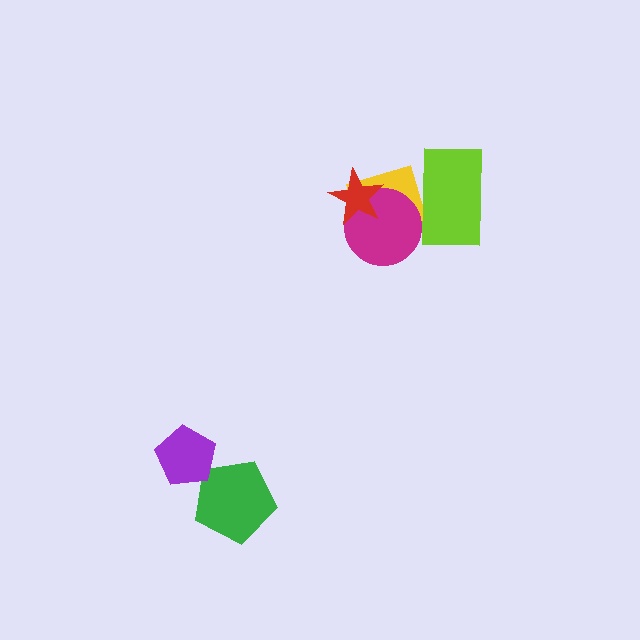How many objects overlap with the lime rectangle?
2 objects overlap with the lime rectangle.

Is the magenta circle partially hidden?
Yes, it is partially covered by another shape.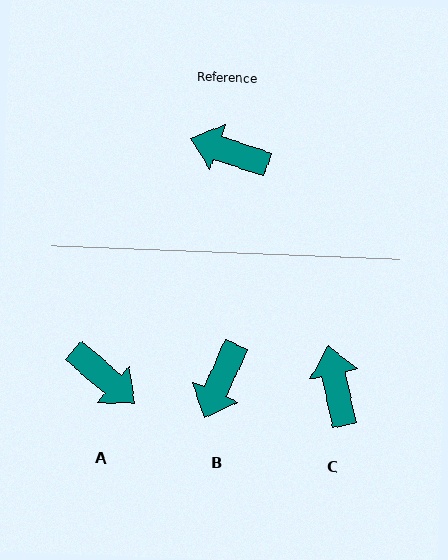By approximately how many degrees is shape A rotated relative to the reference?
Approximately 157 degrees counter-clockwise.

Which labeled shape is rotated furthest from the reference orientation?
A, about 157 degrees away.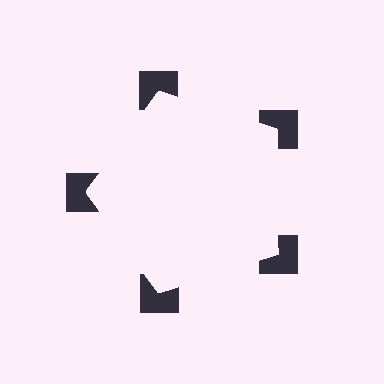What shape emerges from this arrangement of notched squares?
An illusory pentagon — its edges are inferred from the aligned wedge cuts in the notched squares, not physically drawn.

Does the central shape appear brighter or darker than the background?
It typically appears slightly brighter than the background, even though no actual brightness change is drawn.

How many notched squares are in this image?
There are 5 — one at each vertex of the illusory pentagon.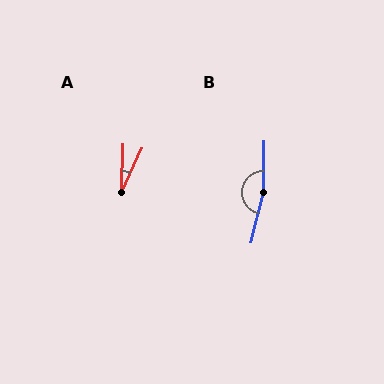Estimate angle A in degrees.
Approximately 24 degrees.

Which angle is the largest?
B, at approximately 166 degrees.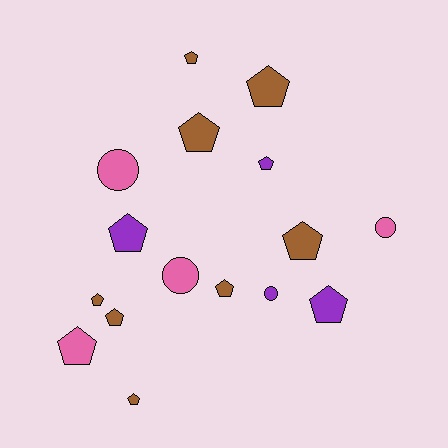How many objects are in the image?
There are 16 objects.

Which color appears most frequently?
Brown, with 8 objects.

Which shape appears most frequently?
Pentagon, with 12 objects.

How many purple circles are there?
There is 1 purple circle.